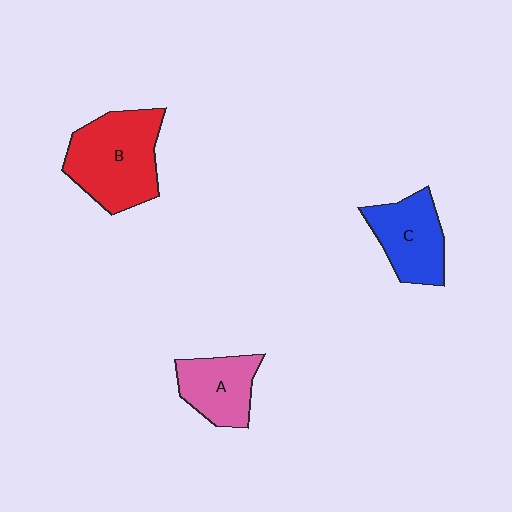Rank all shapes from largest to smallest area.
From largest to smallest: B (red), C (blue), A (pink).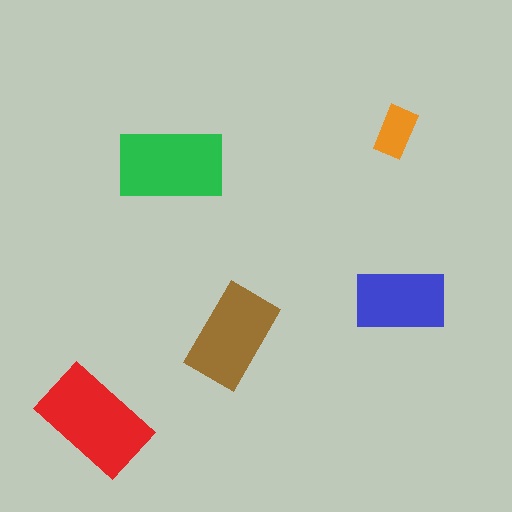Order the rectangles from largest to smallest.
the red one, the green one, the brown one, the blue one, the orange one.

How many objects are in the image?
There are 5 objects in the image.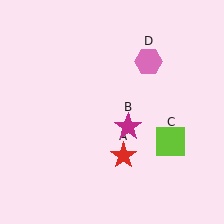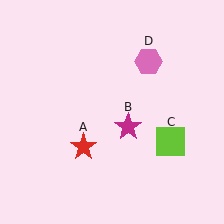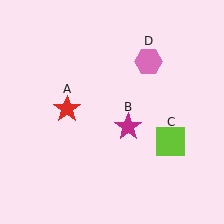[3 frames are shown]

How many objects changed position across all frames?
1 object changed position: red star (object A).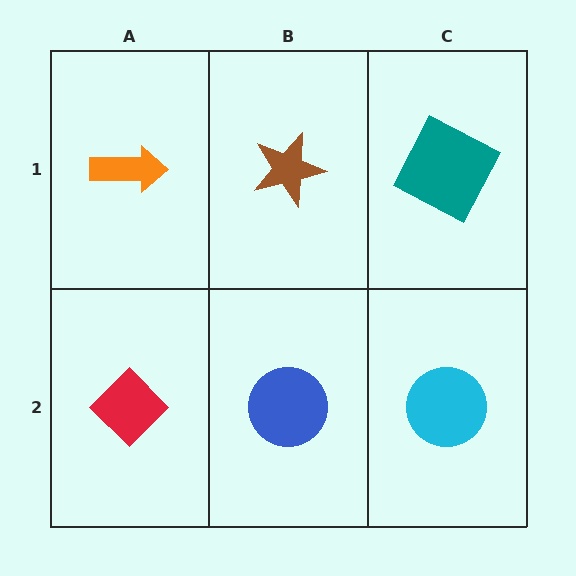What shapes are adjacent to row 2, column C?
A teal square (row 1, column C), a blue circle (row 2, column B).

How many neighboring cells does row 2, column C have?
2.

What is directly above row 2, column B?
A brown star.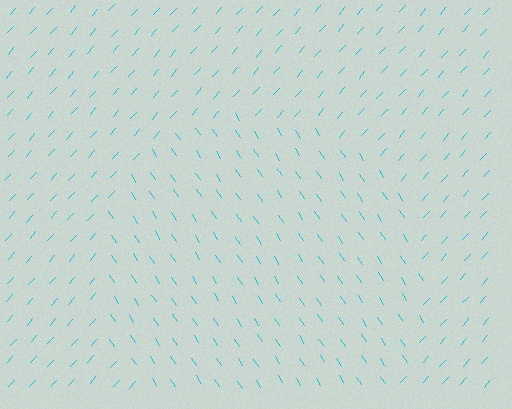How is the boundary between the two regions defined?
The boundary is defined purely by a change in line orientation (approximately 75 degrees difference). All lines are the same color and thickness.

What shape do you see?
I see a circle.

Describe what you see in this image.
The image is filled with small cyan line segments. A circle region in the image has lines oriented differently from the surrounding lines, creating a visible texture boundary.